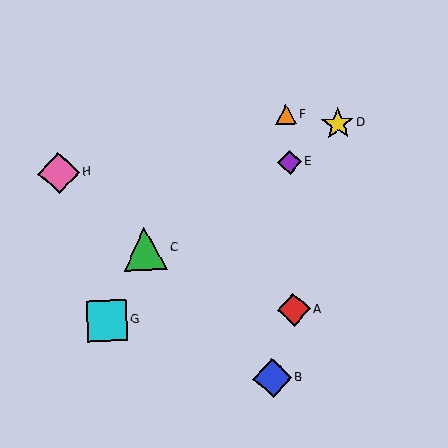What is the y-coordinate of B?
Object B is at y≈378.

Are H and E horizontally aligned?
Yes, both are at y≈173.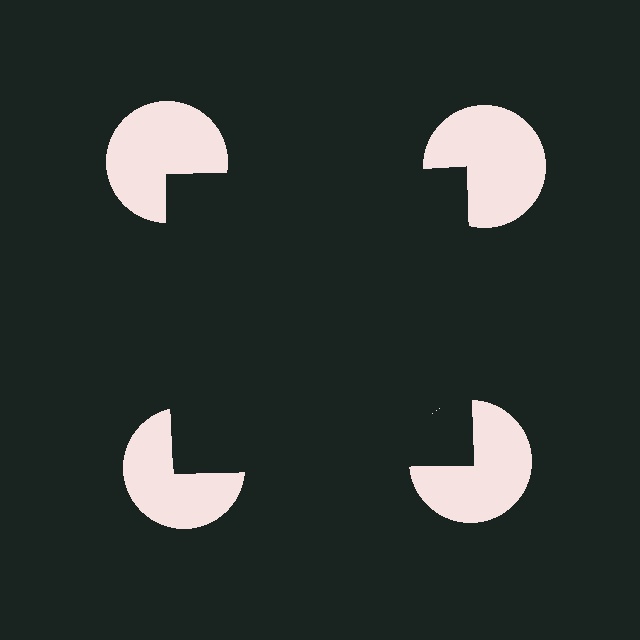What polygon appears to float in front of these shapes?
An illusory square — its edges are inferred from the aligned wedge cuts in the pac-man discs, not physically drawn.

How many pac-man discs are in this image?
There are 4 — one at each vertex of the illusory square.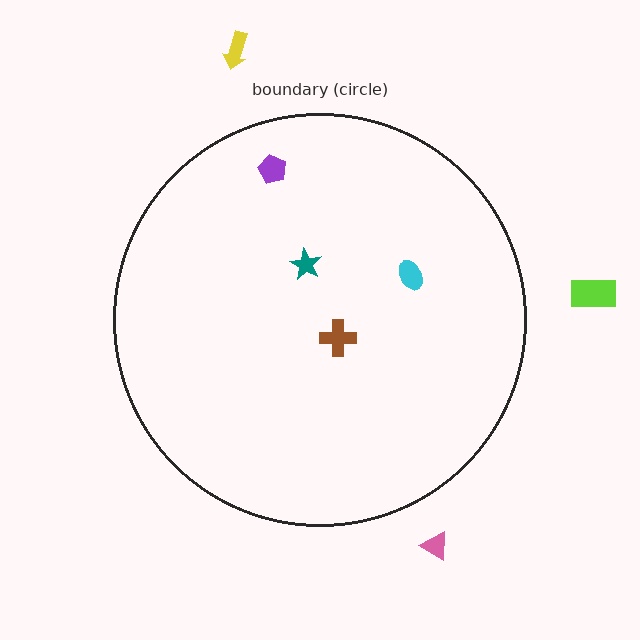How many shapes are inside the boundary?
4 inside, 3 outside.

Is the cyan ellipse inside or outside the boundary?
Inside.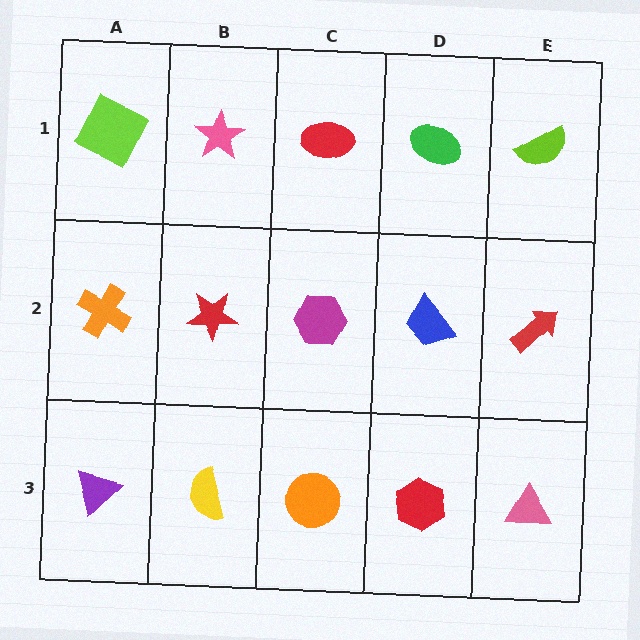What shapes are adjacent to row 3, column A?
An orange cross (row 2, column A), a yellow semicircle (row 3, column B).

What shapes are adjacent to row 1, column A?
An orange cross (row 2, column A), a pink star (row 1, column B).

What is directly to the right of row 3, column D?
A pink triangle.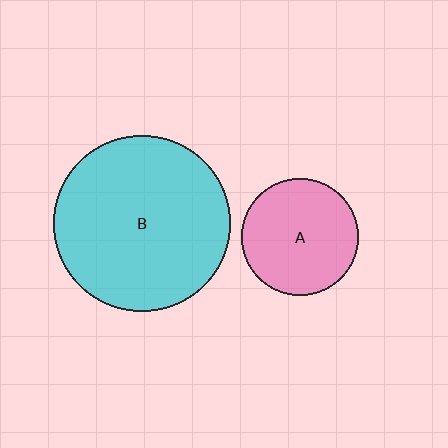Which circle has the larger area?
Circle B (cyan).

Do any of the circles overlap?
No, none of the circles overlap.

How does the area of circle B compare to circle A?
Approximately 2.3 times.